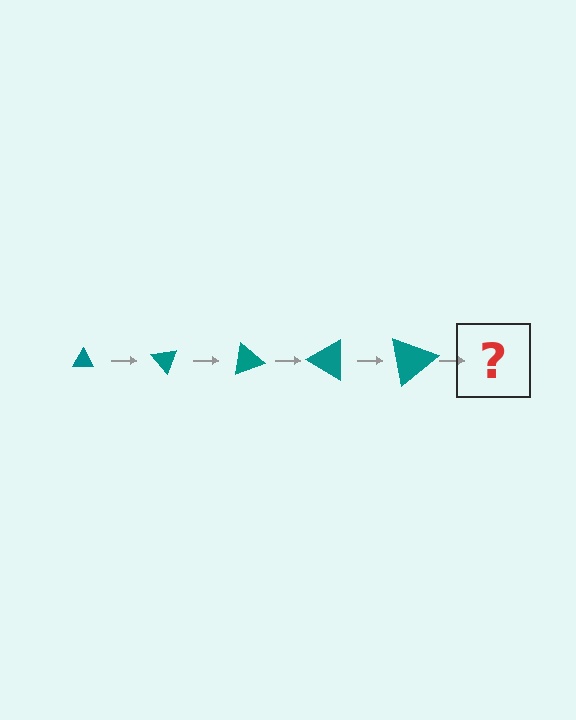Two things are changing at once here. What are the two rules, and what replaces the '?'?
The two rules are that the triangle grows larger each step and it rotates 50 degrees each step. The '?' should be a triangle, larger than the previous one and rotated 250 degrees from the start.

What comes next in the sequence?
The next element should be a triangle, larger than the previous one and rotated 250 degrees from the start.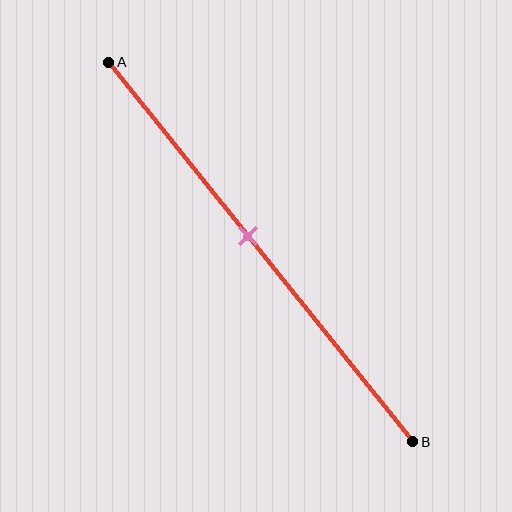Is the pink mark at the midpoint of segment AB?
No, the mark is at about 45% from A, not at the 50% midpoint.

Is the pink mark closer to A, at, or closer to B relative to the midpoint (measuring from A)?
The pink mark is closer to point A than the midpoint of segment AB.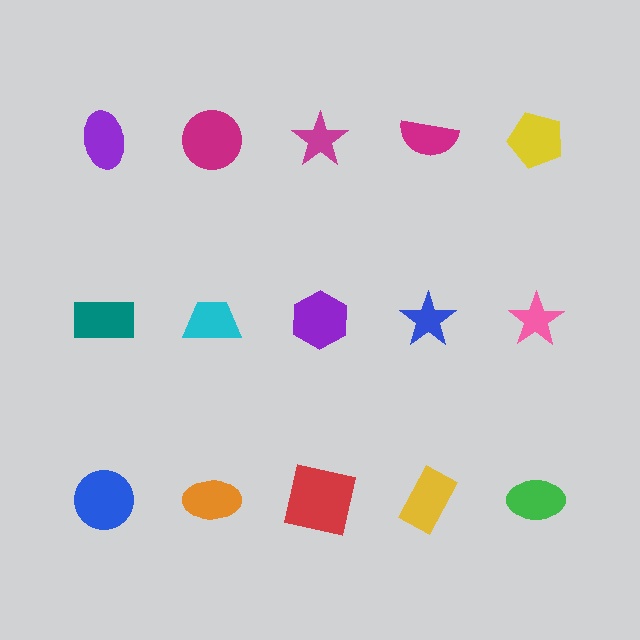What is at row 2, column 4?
A blue star.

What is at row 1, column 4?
A magenta semicircle.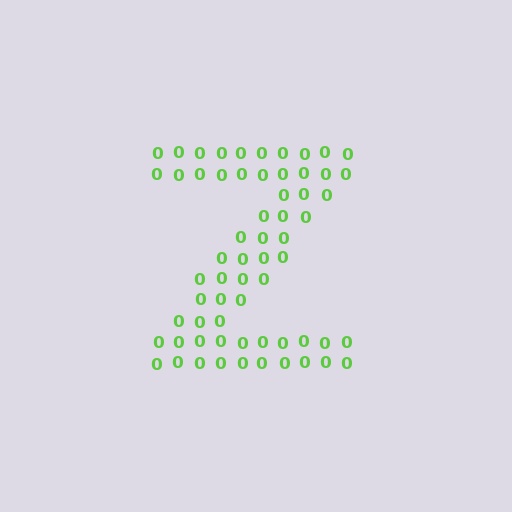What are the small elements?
The small elements are digit 0's.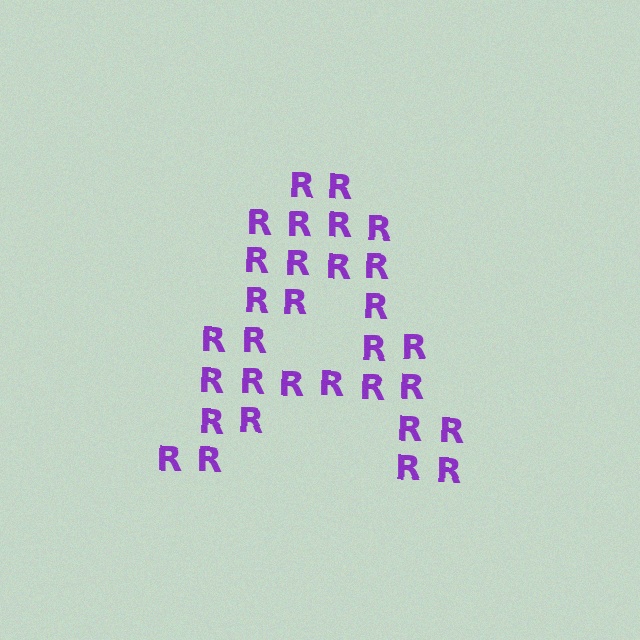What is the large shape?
The large shape is the letter A.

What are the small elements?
The small elements are letter R's.